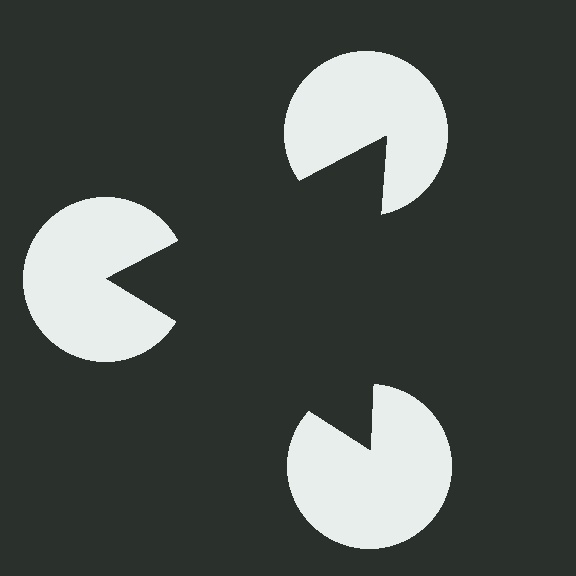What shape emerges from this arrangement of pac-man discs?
An illusory triangle — its edges are inferred from the aligned wedge cuts in the pac-man discs, not physically drawn.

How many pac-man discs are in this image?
There are 3 — one at each vertex of the illusory triangle.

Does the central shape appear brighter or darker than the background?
It typically appears slightly darker than the background, even though no actual brightness change is drawn.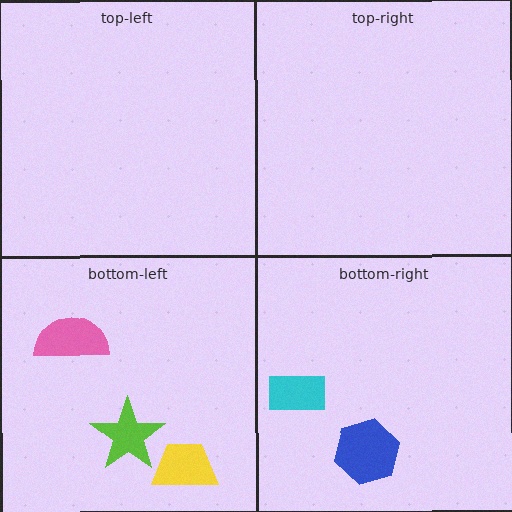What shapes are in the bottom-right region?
The cyan rectangle, the blue hexagon.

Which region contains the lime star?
The bottom-left region.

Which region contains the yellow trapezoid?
The bottom-left region.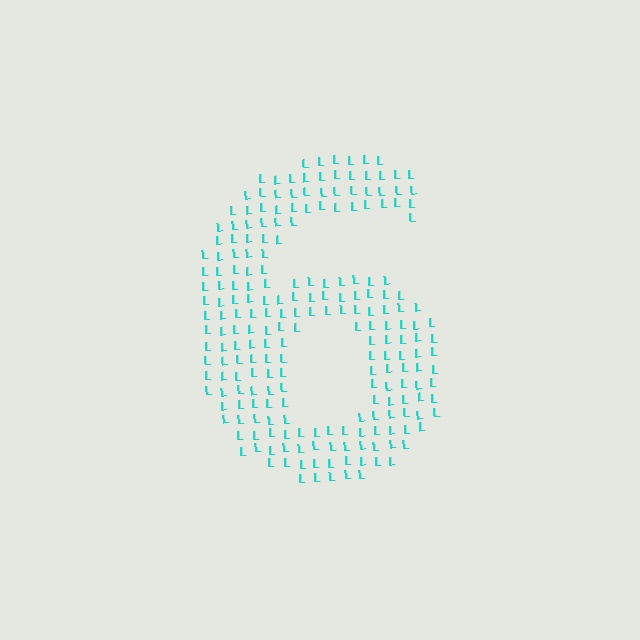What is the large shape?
The large shape is the digit 6.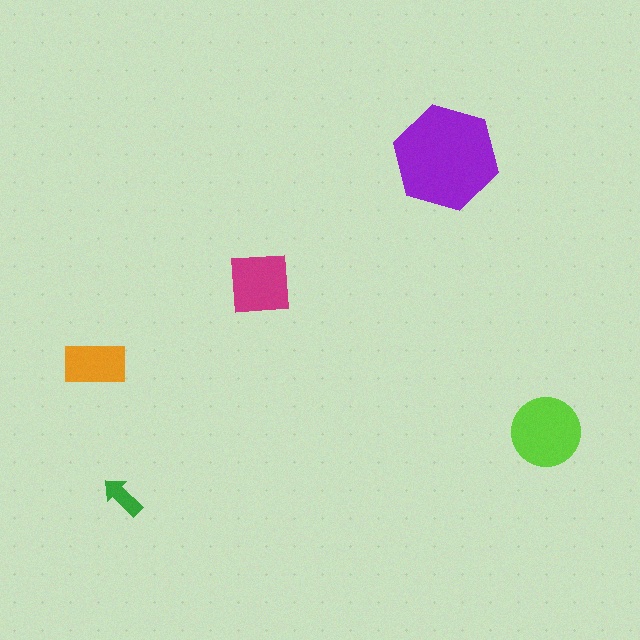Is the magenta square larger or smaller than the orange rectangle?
Larger.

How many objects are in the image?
There are 5 objects in the image.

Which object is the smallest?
The green arrow.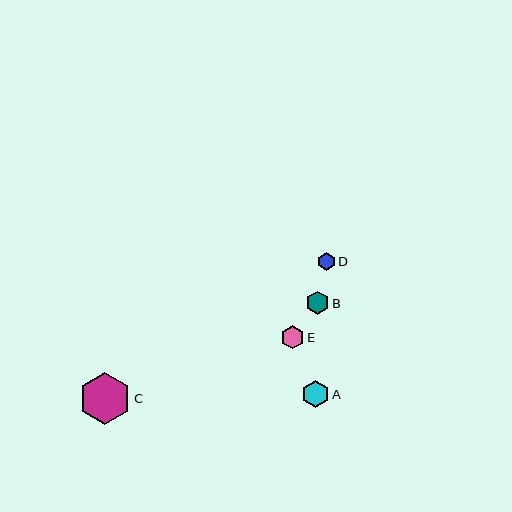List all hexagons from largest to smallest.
From largest to smallest: C, A, B, E, D.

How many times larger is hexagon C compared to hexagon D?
Hexagon C is approximately 2.9 times the size of hexagon D.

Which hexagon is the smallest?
Hexagon D is the smallest with a size of approximately 18 pixels.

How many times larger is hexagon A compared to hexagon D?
Hexagon A is approximately 1.5 times the size of hexagon D.